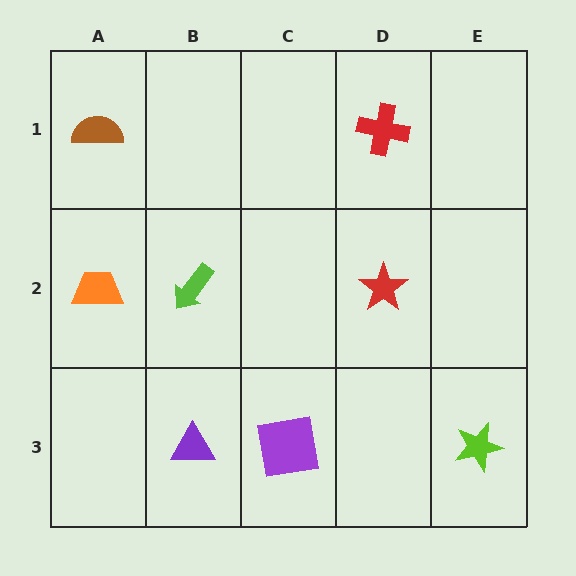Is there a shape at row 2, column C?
No, that cell is empty.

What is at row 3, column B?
A purple triangle.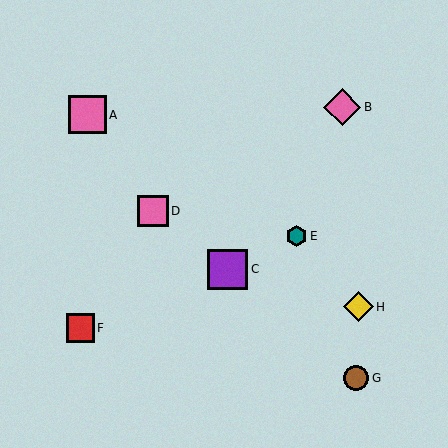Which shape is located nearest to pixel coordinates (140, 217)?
The pink square (labeled D) at (153, 211) is nearest to that location.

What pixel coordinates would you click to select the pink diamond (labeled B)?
Click at (342, 107) to select the pink diamond B.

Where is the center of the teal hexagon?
The center of the teal hexagon is at (297, 236).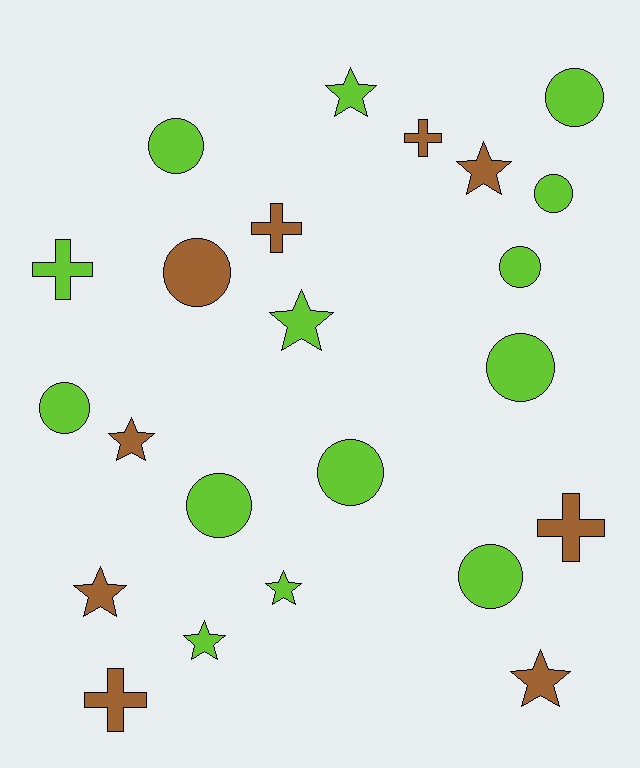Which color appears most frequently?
Lime, with 14 objects.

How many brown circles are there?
There is 1 brown circle.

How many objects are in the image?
There are 23 objects.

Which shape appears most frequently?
Circle, with 10 objects.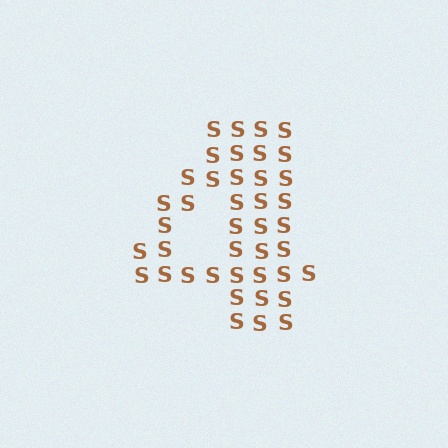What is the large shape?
The large shape is the digit 4.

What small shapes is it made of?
It is made of small letter S's.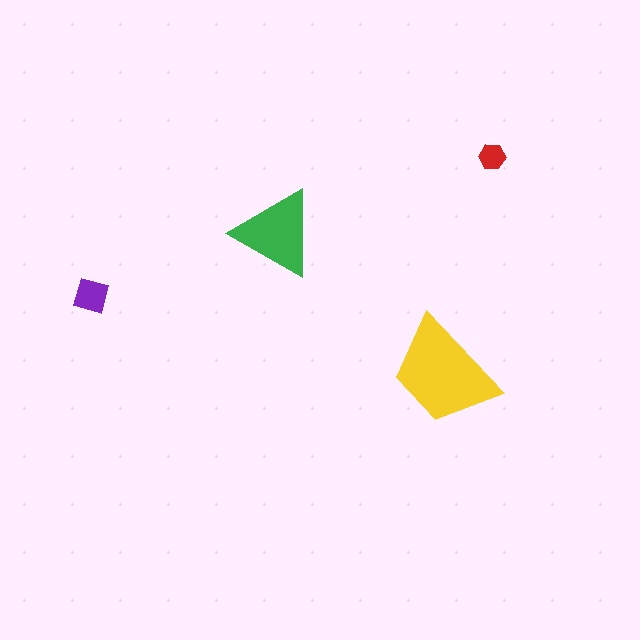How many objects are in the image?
There are 4 objects in the image.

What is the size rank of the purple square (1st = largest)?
3rd.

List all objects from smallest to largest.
The red hexagon, the purple square, the green triangle, the yellow trapezoid.